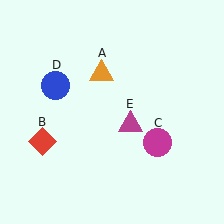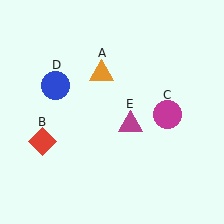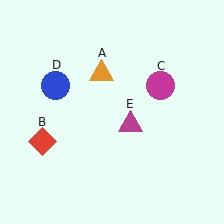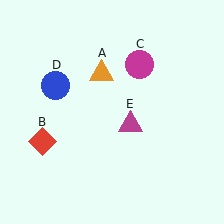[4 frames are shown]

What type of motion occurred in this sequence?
The magenta circle (object C) rotated counterclockwise around the center of the scene.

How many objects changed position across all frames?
1 object changed position: magenta circle (object C).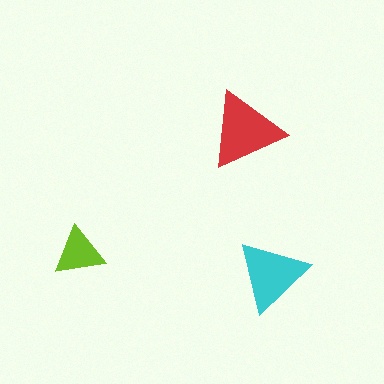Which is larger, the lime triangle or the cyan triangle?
The cyan one.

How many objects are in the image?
There are 3 objects in the image.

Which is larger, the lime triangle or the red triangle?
The red one.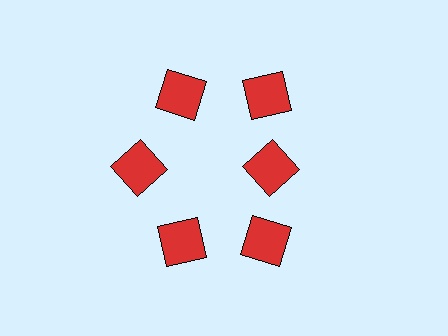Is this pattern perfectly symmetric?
No. The 6 red squares are arranged in a ring, but one element near the 3 o'clock position is pulled inward toward the center, breaking the 6-fold rotational symmetry.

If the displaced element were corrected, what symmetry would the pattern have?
It would have 6-fold rotational symmetry — the pattern would map onto itself every 60 degrees.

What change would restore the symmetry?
The symmetry would be restored by moving it outward, back onto the ring so that all 6 squares sit at equal angles and equal distance from the center.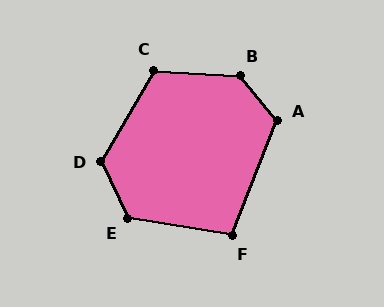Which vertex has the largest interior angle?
B, at approximately 133 degrees.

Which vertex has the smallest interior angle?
F, at approximately 102 degrees.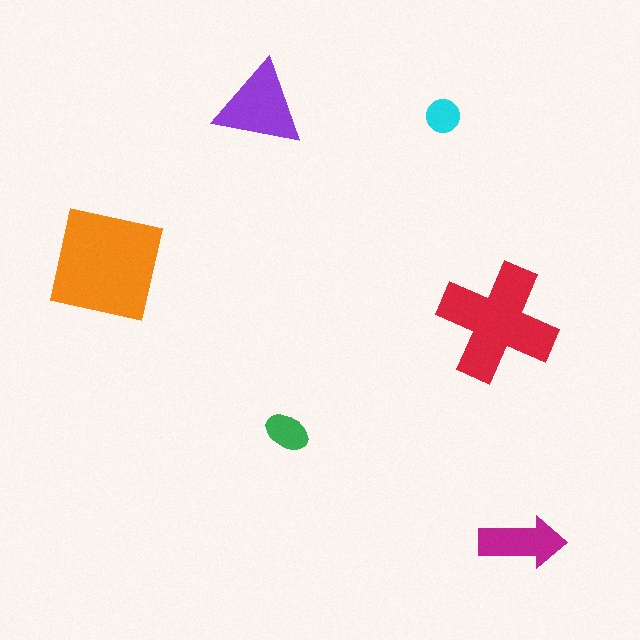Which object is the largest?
The orange square.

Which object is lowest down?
The magenta arrow is bottommost.